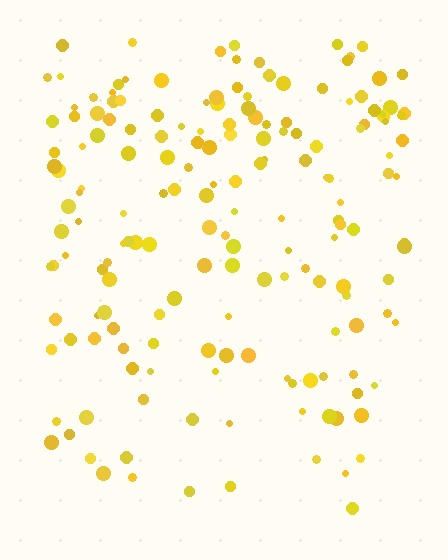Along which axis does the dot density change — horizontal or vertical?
Vertical.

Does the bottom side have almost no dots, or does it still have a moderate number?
Still a moderate number, just noticeably fewer than the top.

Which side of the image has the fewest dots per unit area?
The bottom.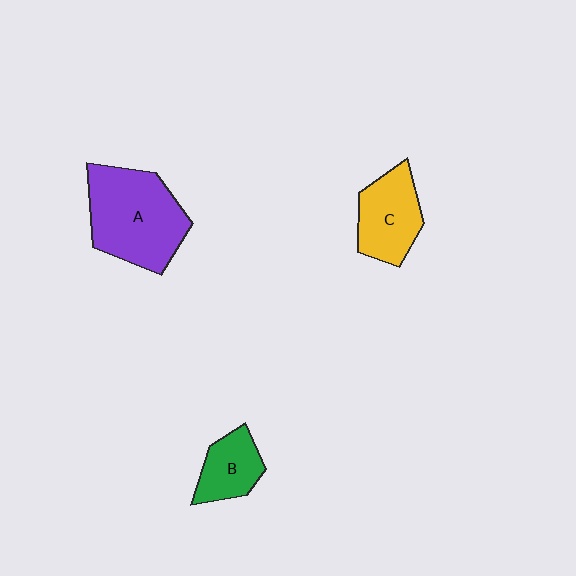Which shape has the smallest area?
Shape B (green).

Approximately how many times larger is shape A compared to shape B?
Approximately 2.2 times.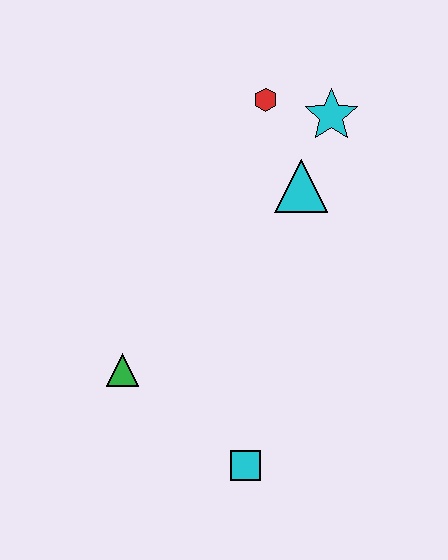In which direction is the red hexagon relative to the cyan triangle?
The red hexagon is above the cyan triangle.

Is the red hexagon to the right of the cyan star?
No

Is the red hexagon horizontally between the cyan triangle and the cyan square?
Yes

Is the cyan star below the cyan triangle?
No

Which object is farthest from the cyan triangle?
The cyan square is farthest from the cyan triangle.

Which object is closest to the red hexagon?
The cyan star is closest to the red hexagon.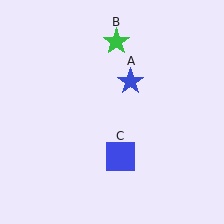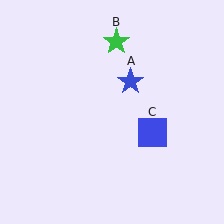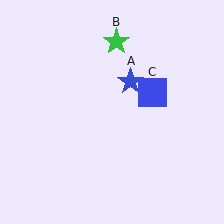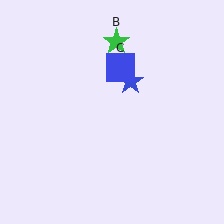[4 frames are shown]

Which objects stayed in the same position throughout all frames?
Blue star (object A) and green star (object B) remained stationary.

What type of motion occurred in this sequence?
The blue square (object C) rotated counterclockwise around the center of the scene.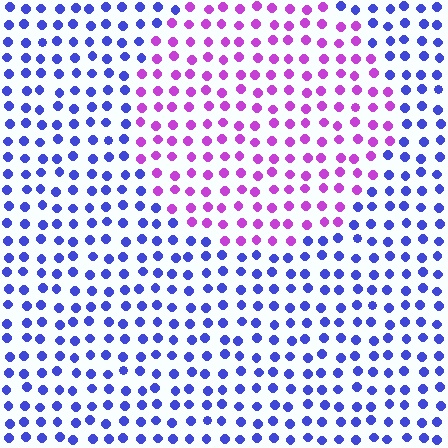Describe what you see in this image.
The image is filled with small blue elements in a uniform arrangement. A circle-shaped region is visible where the elements are tinted to a slightly different hue, forming a subtle color boundary.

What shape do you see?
I see a circle.